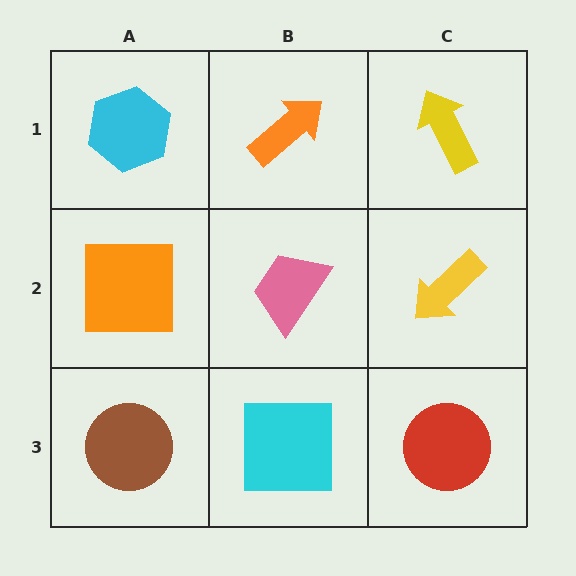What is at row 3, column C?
A red circle.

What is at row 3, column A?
A brown circle.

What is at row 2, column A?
An orange square.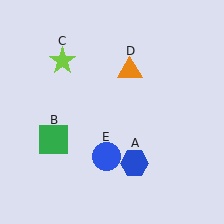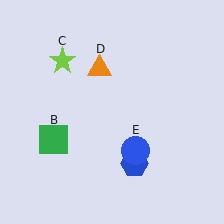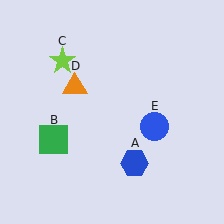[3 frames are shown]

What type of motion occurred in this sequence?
The orange triangle (object D), blue circle (object E) rotated counterclockwise around the center of the scene.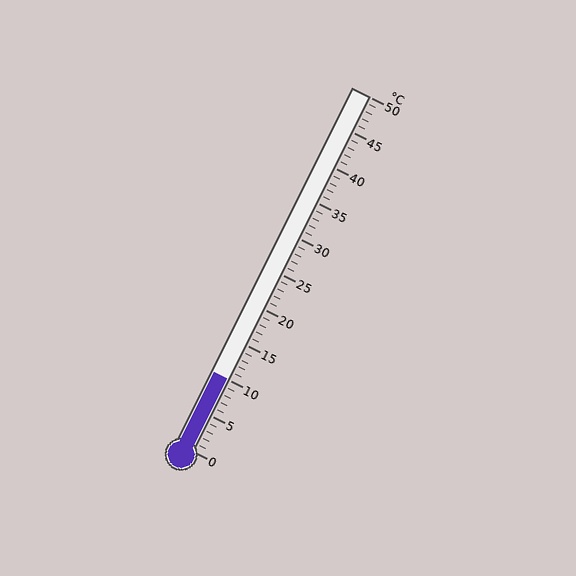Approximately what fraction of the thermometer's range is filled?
The thermometer is filled to approximately 20% of its range.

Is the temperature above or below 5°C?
The temperature is above 5°C.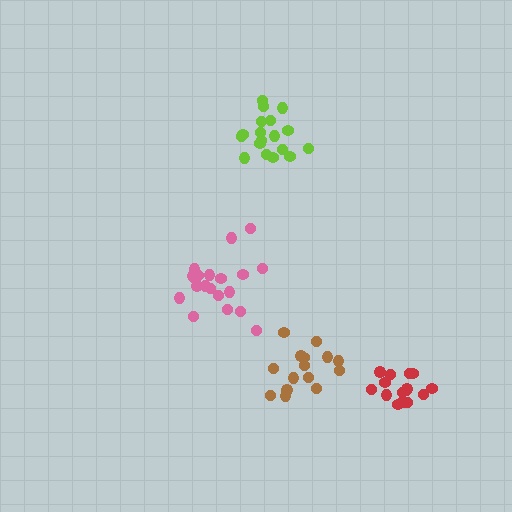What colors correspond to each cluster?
The clusters are colored: lime, red, pink, brown.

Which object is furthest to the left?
The pink cluster is leftmost.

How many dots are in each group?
Group 1: 18 dots, Group 2: 16 dots, Group 3: 20 dots, Group 4: 15 dots (69 total).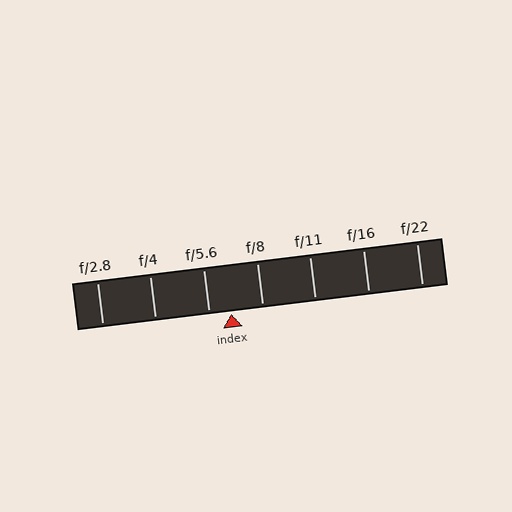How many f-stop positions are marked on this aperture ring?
There are 7 f-stop positions marked.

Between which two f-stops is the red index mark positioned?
The index mark is between f/5.6 and f/8.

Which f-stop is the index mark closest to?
The index mark is closest to f/5.6.